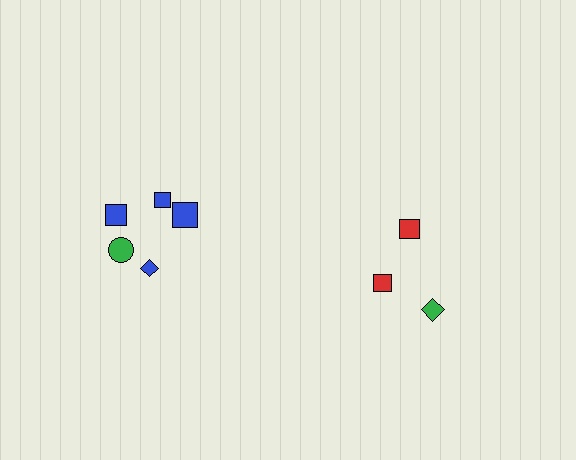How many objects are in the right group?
There are 3 objects.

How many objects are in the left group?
There are 5 objects.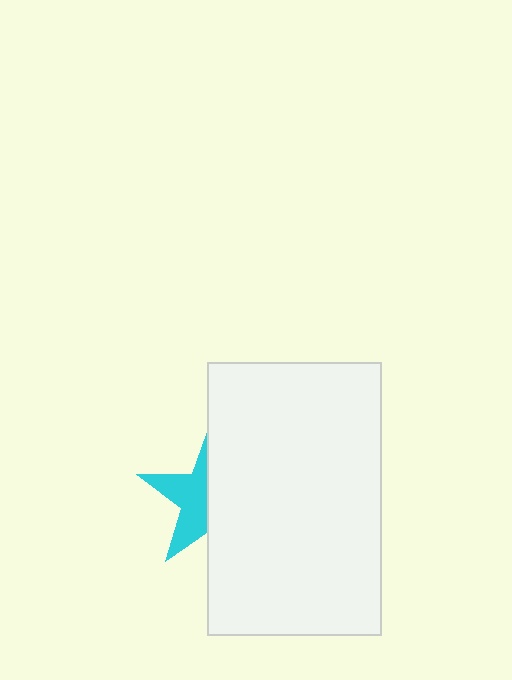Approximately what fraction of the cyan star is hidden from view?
Roughly 55% of the cyan star is hidden behind the white rectangle.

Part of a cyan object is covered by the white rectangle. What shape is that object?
It is a star.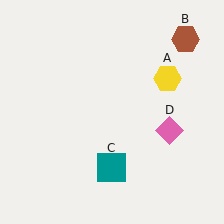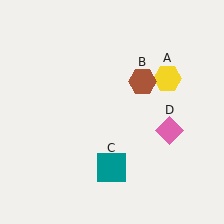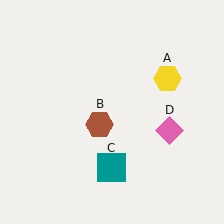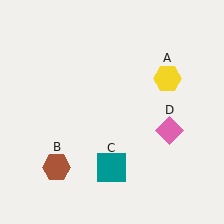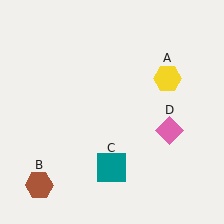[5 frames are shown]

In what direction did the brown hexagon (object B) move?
The brown hexagon (object B) moved down and to the left.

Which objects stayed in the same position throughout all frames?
Yellow hexagon (object A) and teal square (object C) and pink diamond (object D) remained stationary.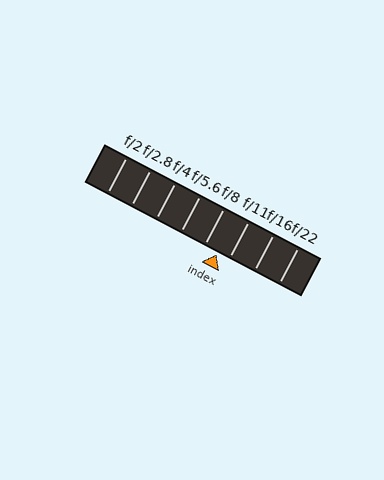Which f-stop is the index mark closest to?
The index mark is closest to f/11.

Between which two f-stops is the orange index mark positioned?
The index mark is between f/8 and f/11.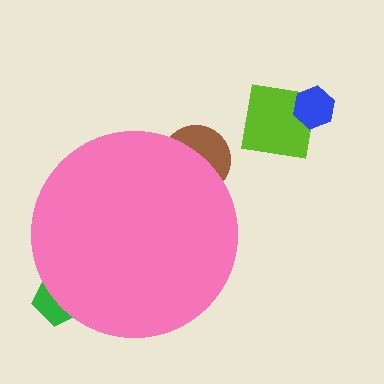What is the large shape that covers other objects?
A pink circle.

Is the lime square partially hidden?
No, the lime square is fully visible.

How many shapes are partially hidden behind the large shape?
2 shapes are partially hidden.